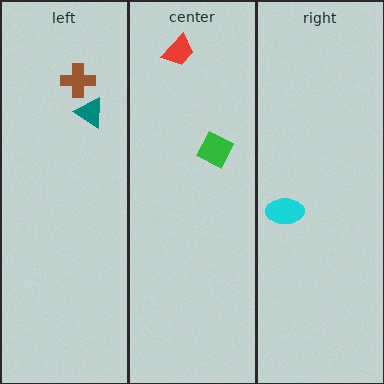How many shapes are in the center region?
2.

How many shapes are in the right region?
1.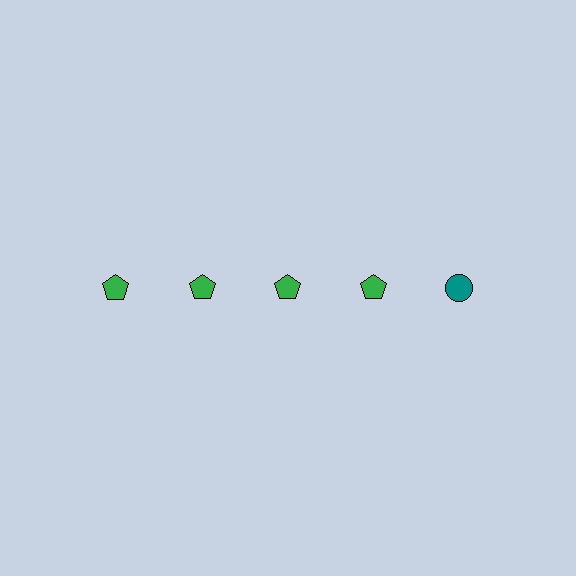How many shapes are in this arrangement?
There are 5 shapes arranged in a grid pattern.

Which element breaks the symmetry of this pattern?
The teal circle in the top row, rightmost column breaks the symmetry. All other shapes are green pentagons.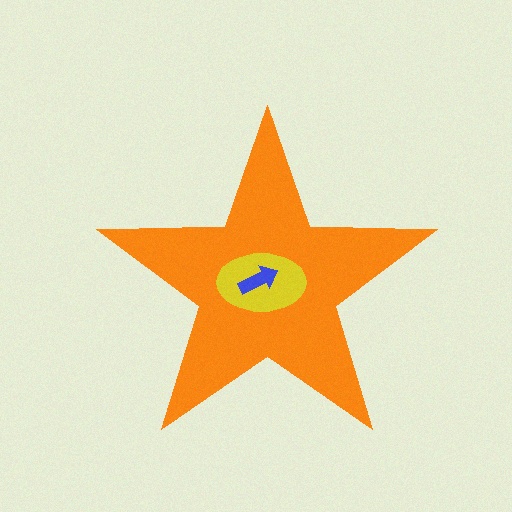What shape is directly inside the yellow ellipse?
The blue arrow.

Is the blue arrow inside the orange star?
Yes.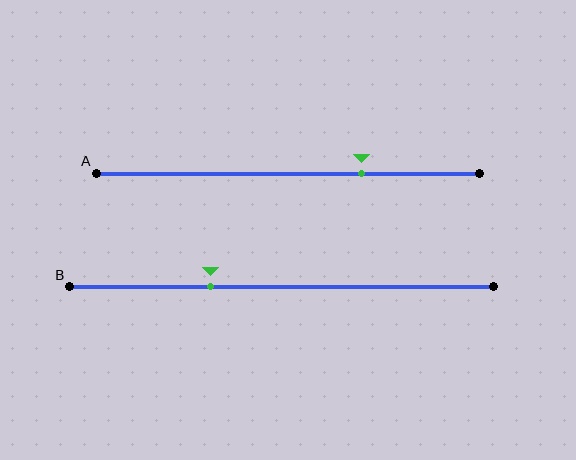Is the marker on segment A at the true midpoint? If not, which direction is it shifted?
No, the marker on segment A is shifted to the right by about 19% of the segment length.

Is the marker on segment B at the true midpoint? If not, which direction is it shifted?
No, the marker on segment B is shifted to the left by about 17% of the segment length.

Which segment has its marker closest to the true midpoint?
Segment B has its marker closest to the true midpoint.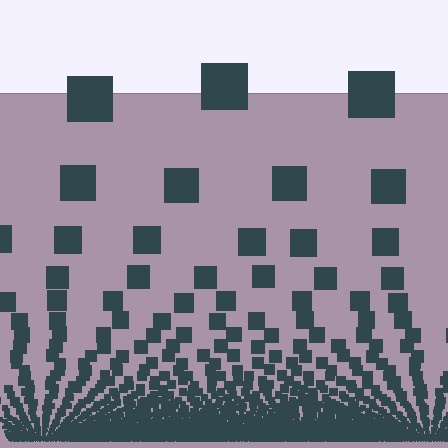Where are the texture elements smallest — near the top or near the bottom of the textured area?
Near the bottom.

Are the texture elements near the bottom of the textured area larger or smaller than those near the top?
Smaller. The gradient is inverted — elements near the bottom are smaller and denser.